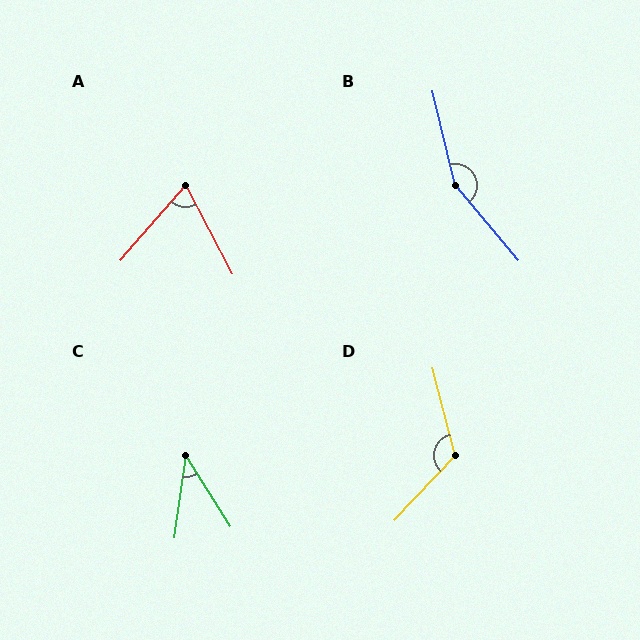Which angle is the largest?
B, at approximately 153 degrees.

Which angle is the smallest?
C, at approximately 40 degrees.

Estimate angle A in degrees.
Approximately 69 degrees.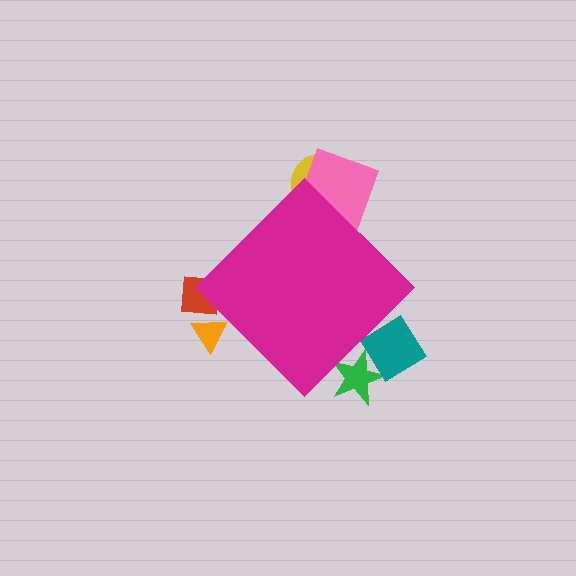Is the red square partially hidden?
Yes, the red square is partially hidden behind the magenta diamond.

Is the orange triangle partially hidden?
Yes, the orange triangle is partially hidden behind the magenta diamond.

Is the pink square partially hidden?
Yes, the pink square is partially hidden behind the magenta diamond.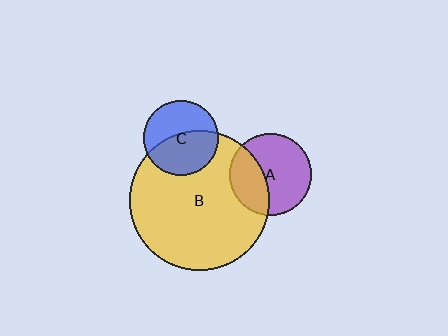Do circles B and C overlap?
Yes.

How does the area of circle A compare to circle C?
Approximately 1.2 times.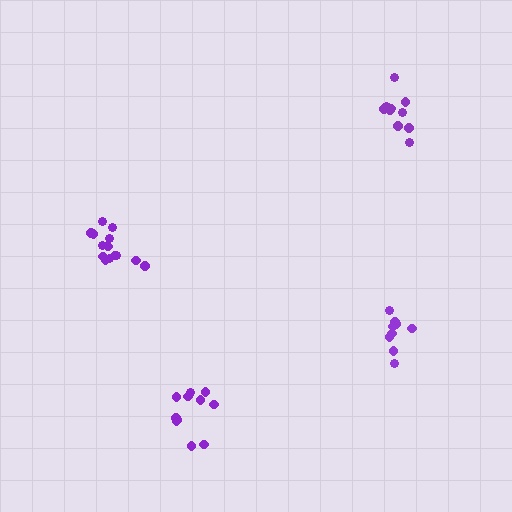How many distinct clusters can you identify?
There are 4 distinct clusters.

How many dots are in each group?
Group 1: 10 dots, Group 2: 14 dots, Group 3: 9 dots, Group 4: 11 dots (44 total).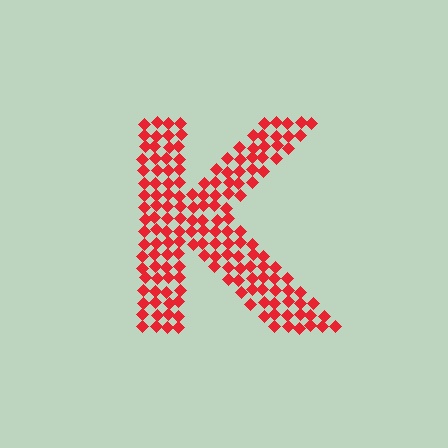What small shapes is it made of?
It is made of small diamonds.